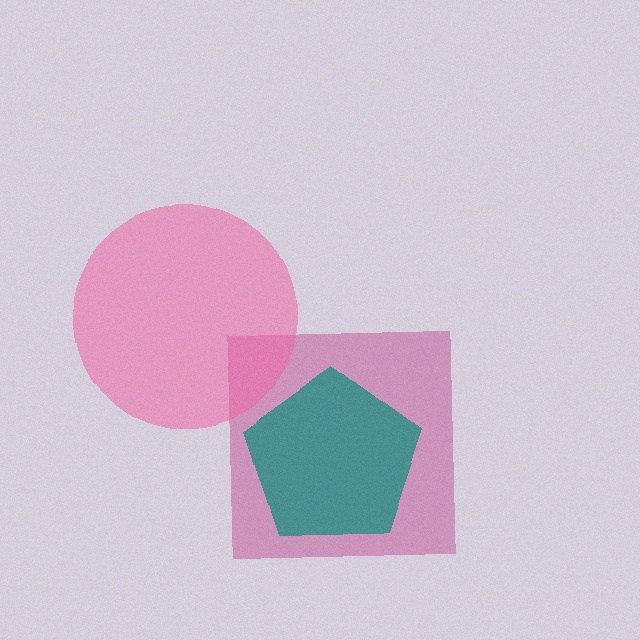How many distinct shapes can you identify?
There are 3 distinct shapes: a magenta square, a pink circle, a teal pentagon.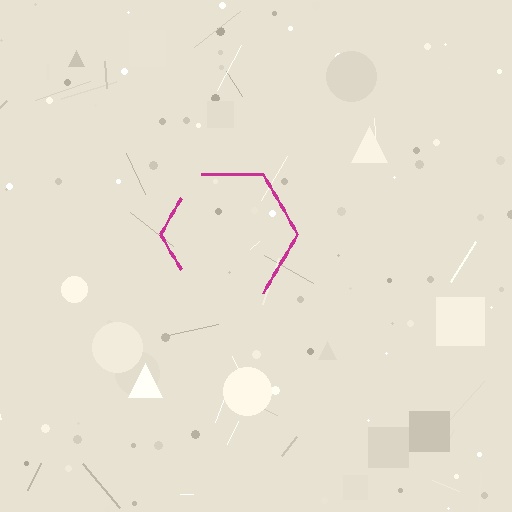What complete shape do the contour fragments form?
The contour fragments form a hexagon.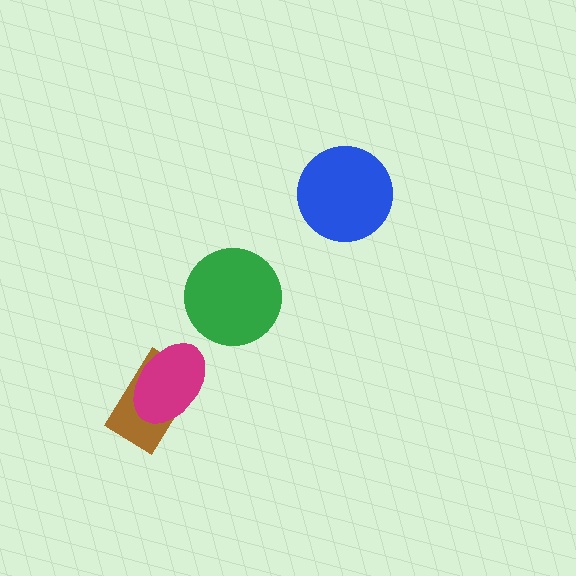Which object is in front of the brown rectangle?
The magenta ellipse is in front of the brown rectangle.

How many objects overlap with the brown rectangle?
1 object overlaps with the brown rectangle.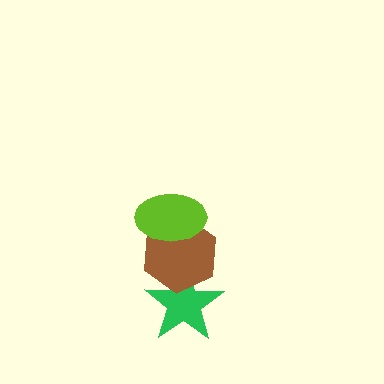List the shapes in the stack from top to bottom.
From top to bottom: the lime ellipse, the brown hexagon, the green star.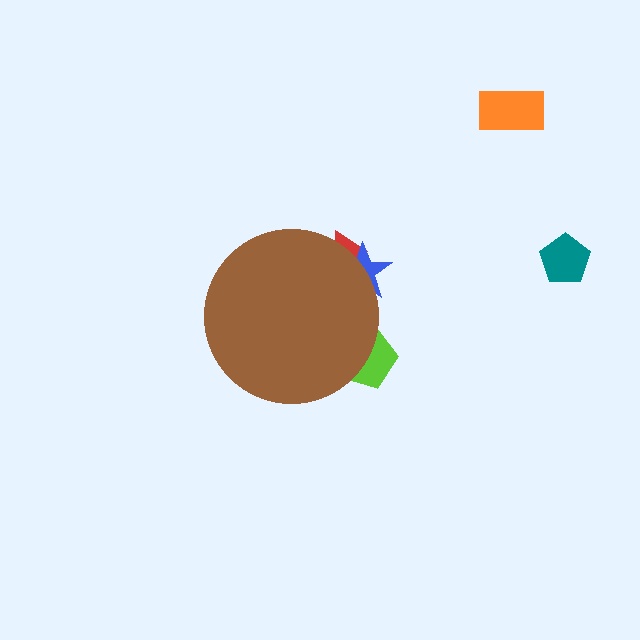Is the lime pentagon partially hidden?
Yes, the lime pentagon is partially hidden behind the brown circle.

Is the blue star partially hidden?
Yes, the blue star is partially hidden behind the brown circle.